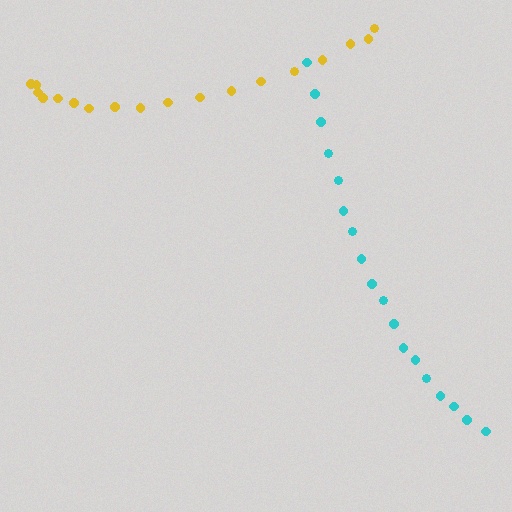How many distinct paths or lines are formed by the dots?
There are 2 distinct paths.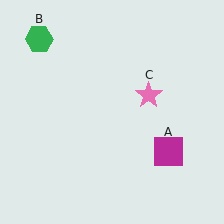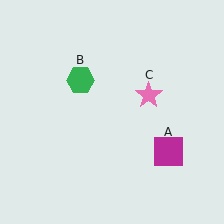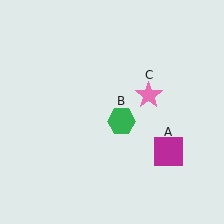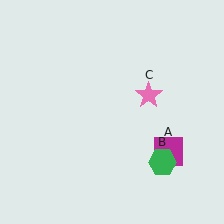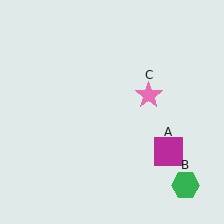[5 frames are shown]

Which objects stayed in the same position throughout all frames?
Magenta square (object A) and pink star (object C) remained stationary.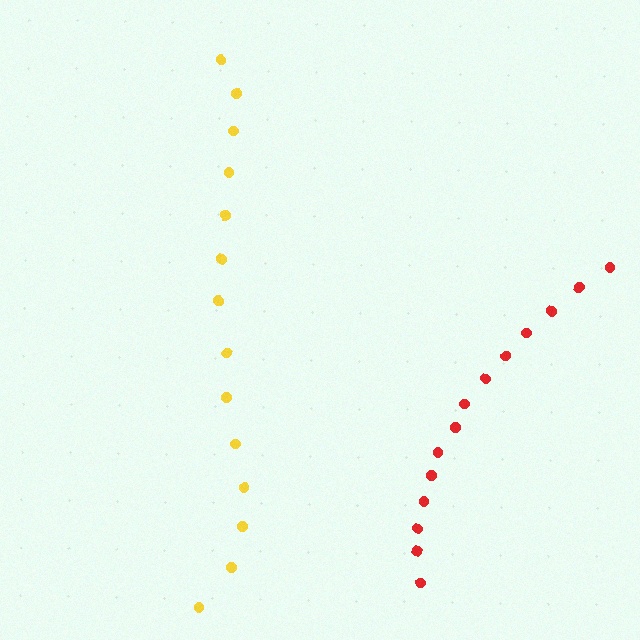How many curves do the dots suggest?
There are 2 distinct paths.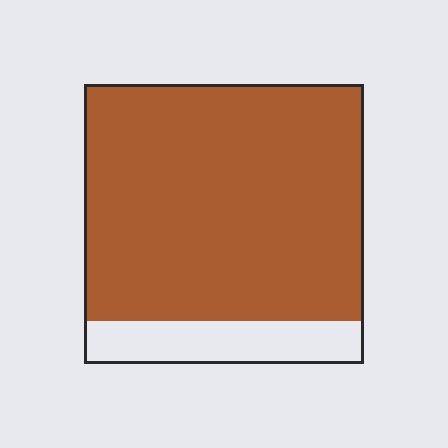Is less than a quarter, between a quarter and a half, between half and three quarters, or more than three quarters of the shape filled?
More than three quarters.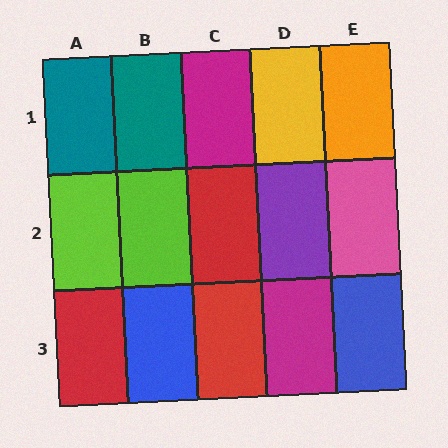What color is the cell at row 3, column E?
Blue.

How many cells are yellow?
1 cell is yellow.